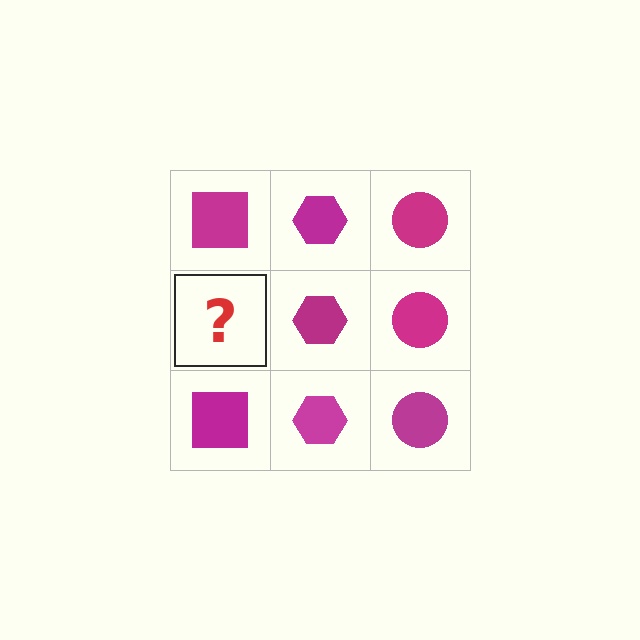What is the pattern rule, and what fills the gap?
The rule is that each column has a consistent shape. The gap should be filled with a magenta square.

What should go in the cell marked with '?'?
The missing cell should contain a magenta square.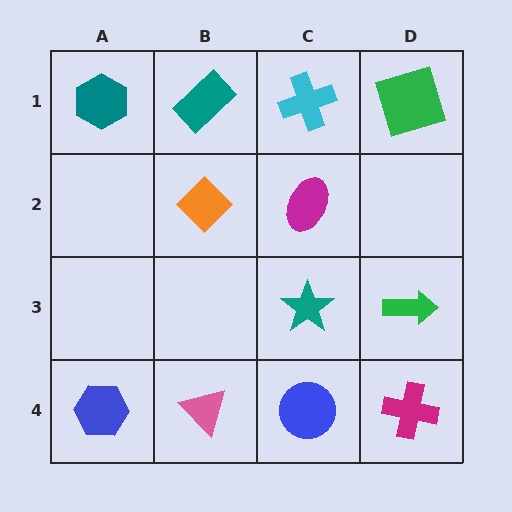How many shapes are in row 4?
4 shapes.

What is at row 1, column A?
A teal hexagon.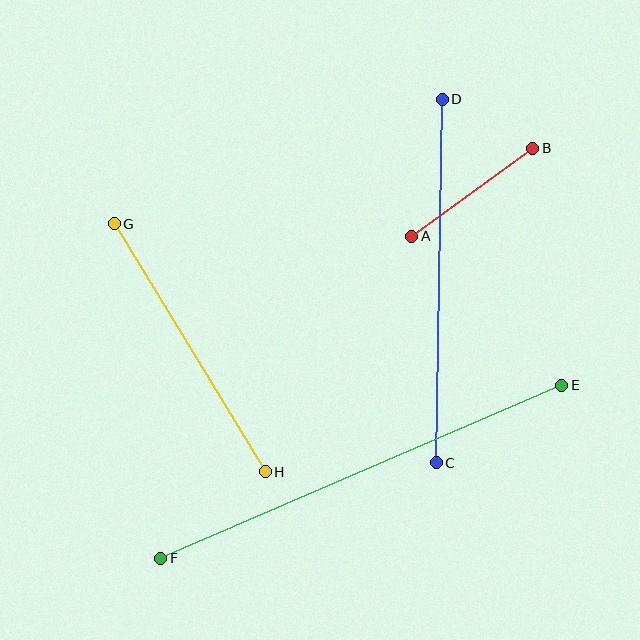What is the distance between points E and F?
The distance is approximately 437 pixels.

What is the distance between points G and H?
The distance is approximately 290 pixels.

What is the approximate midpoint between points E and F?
The midpoint is at approximately (361, 472) pixels.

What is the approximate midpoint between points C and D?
The midpoint is at approximately (439, 281) pixels.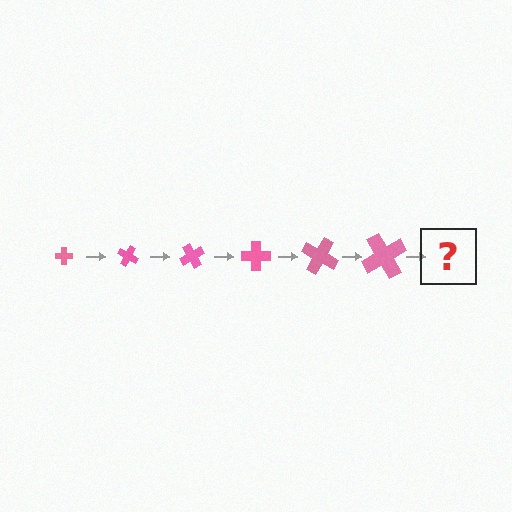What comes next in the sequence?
The next element should be a cross, larger than the previous one and rotated 180 degrees from the start.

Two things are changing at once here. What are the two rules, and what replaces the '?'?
The two rules are that the cross grows larger each step and it rotates 30 degrees each step. The '?' should be a cross, larger than the previous one and rotated 180 degrees from the start.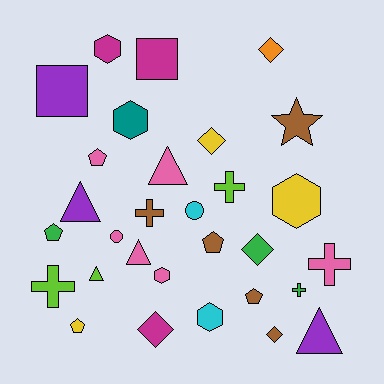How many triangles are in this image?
There are 5 triangles.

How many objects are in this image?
There are 30 objects.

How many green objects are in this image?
There are 3 green objects.